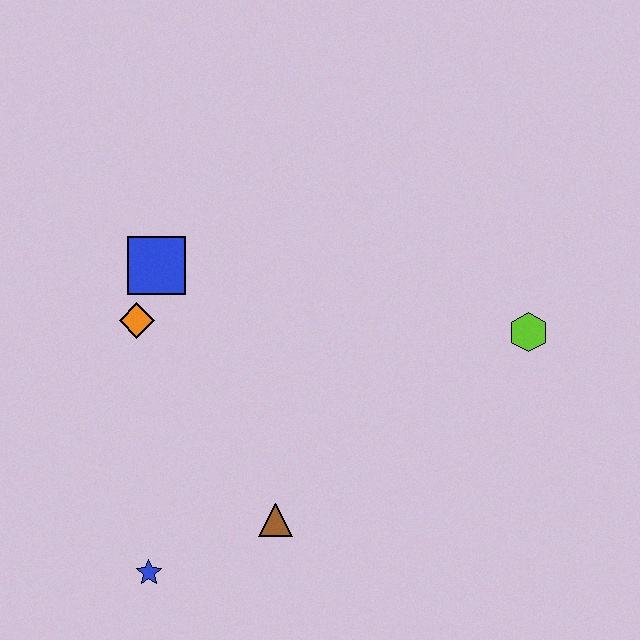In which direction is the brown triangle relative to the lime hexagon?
The brown triangle is to the left of the lime hexagon.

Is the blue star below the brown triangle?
Yes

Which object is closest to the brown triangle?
The blue star is closest to the brown triangle.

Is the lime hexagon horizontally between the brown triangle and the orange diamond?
No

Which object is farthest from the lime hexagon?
The blue star is farthest from the lime hexagon.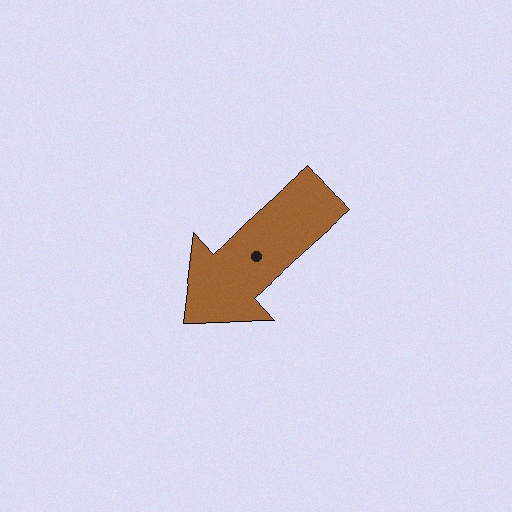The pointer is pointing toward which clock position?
Roughly 8 o'clock.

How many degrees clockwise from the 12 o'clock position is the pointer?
Approximately 228 degrees.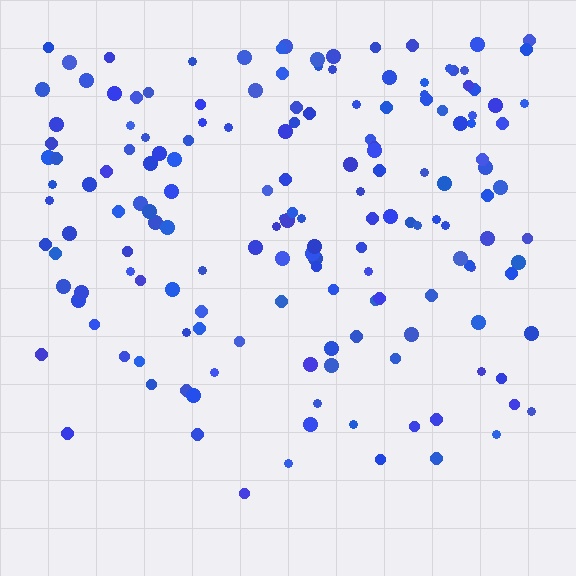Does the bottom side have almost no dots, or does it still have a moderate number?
Still a moderate number, just noticeably fewer than the top.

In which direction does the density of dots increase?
From bottom to top, with the top side densest.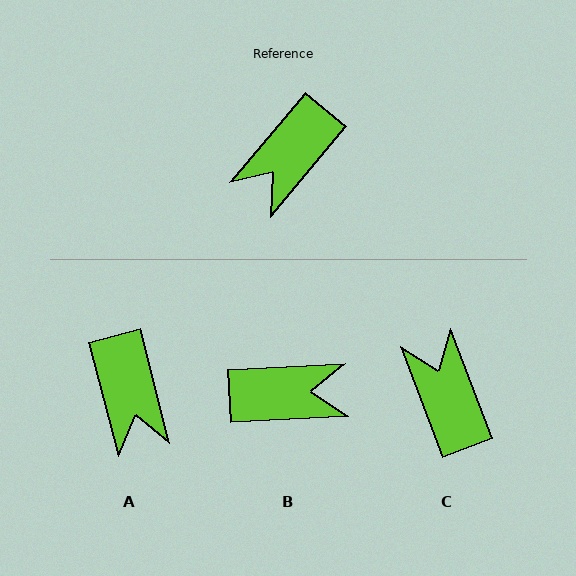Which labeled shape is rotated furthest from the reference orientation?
B, about 133 degrees away.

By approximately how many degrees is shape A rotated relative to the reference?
Approximately 54 degrees counter-clockwise.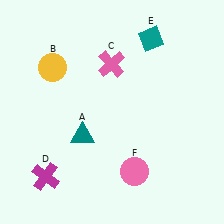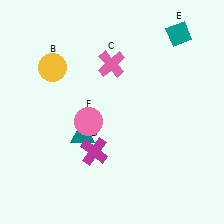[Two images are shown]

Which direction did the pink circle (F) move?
The pink circle (F) moved up.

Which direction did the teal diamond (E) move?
The teal diamond (E) moved right.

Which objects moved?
The objects that moved are: the magenta cross (D), the teal diamond (E), the pink circle (F).